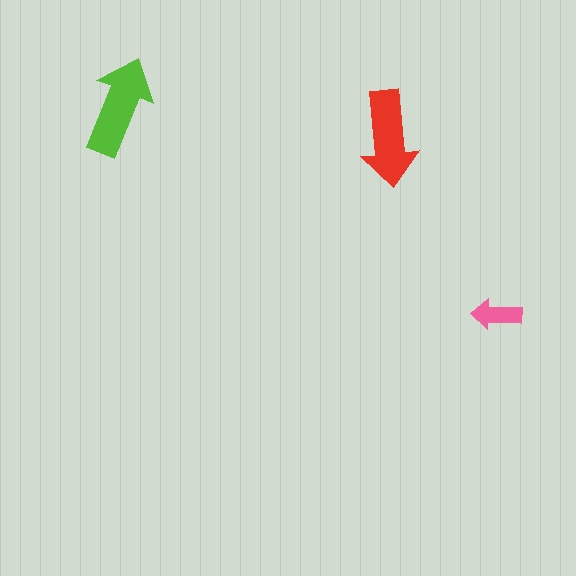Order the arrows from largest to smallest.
the lime one, the red one, the pink one.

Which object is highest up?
The lime arrow is topmost.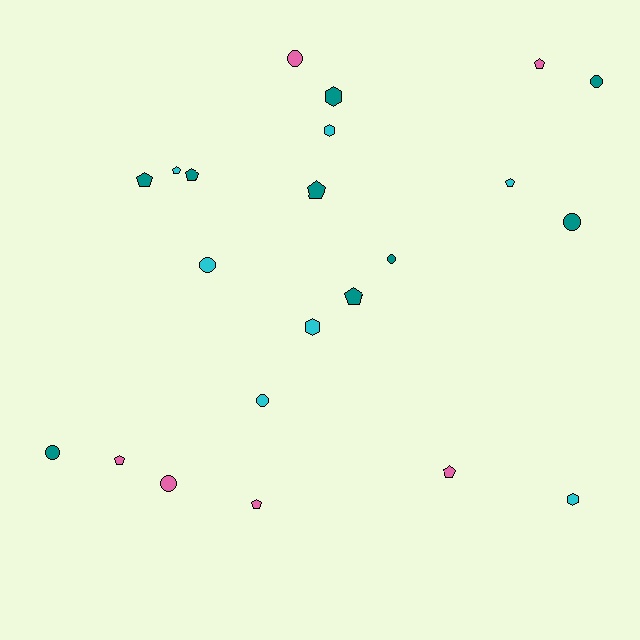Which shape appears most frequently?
Pentagon, with 10 objects.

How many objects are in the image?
There are 22 objects.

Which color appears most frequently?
Teal, with 9 objects.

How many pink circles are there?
There are 2 pink circles.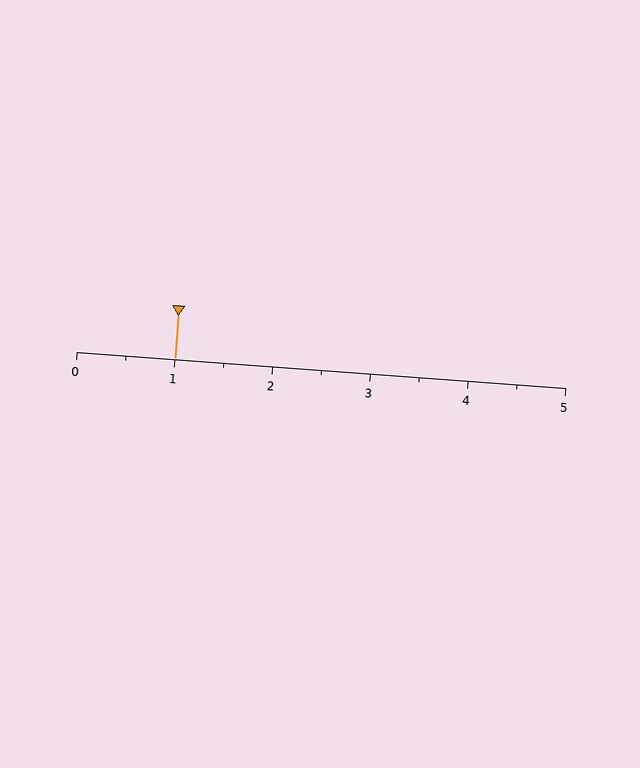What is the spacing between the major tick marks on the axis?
The major ticks are spaced 1 apart.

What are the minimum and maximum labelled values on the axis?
The axis runs from 0 to 5.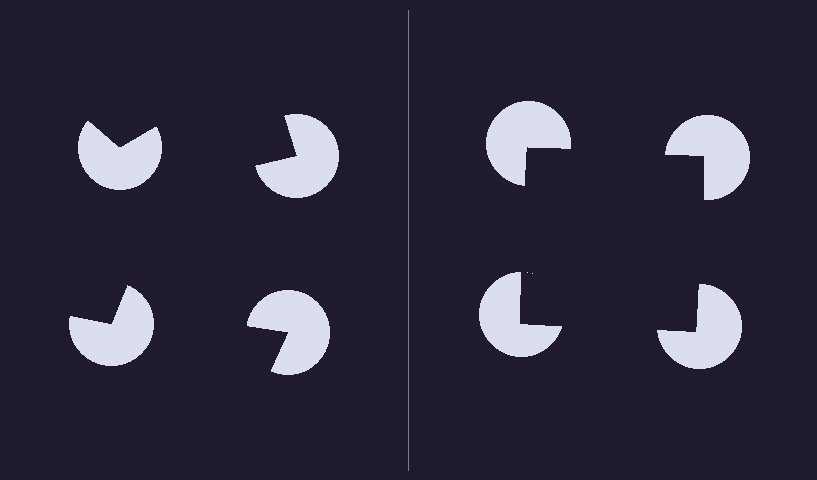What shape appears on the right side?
An illusory square.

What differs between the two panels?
The pac-man discs are positioned identically on both sides; only the wedge orientations differ. On the right they align to a square; on the left they are misaligned.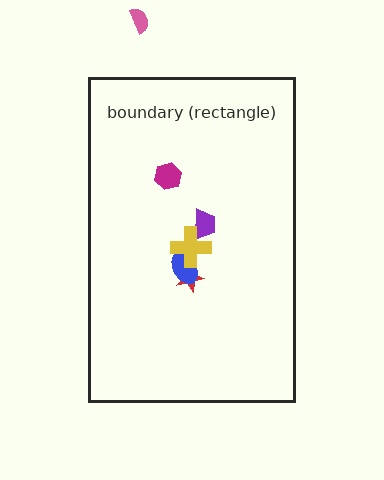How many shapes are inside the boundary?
5 inside, 1 outside.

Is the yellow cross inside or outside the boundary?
Inside.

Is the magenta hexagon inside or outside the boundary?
Inside.